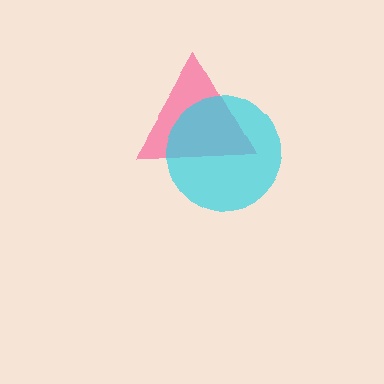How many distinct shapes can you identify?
There are 2 distinct shapes: a pink triangle, a cyan circle.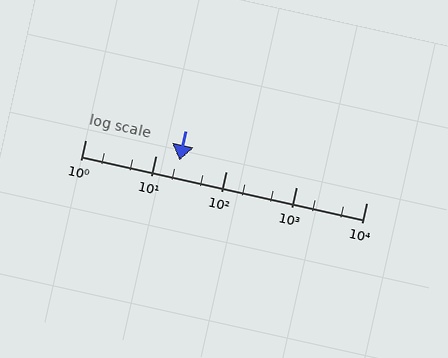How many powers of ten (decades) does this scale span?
The scale spans 4 decades, from 1 to 10000.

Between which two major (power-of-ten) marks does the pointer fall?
The pointer is between 10 and 100.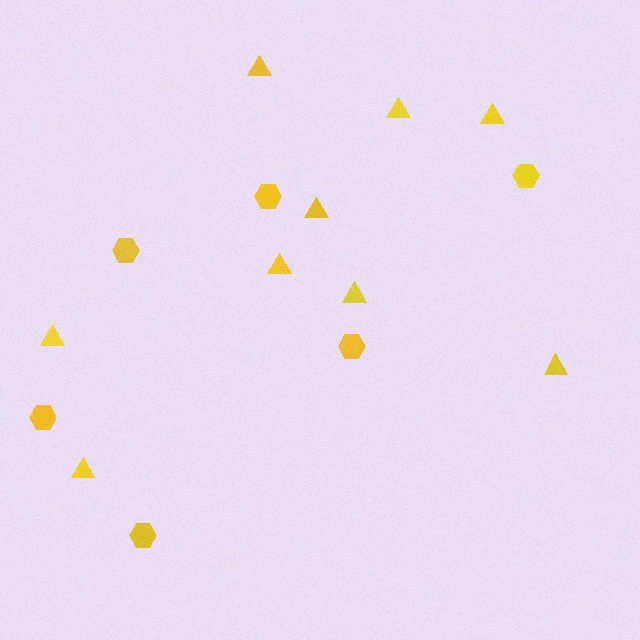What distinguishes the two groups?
There are 2 groups: one group of hexagons (6) and one group of triangles (9).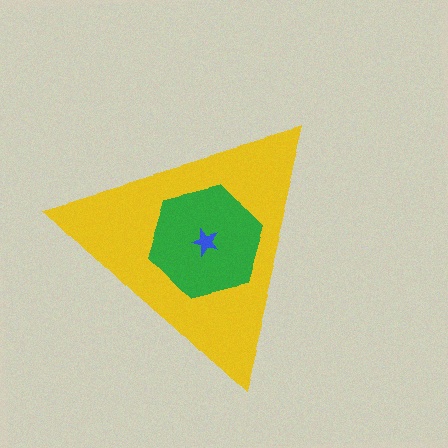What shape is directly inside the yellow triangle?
The green hexagon.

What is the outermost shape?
The yellow triangle.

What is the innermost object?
The blue star.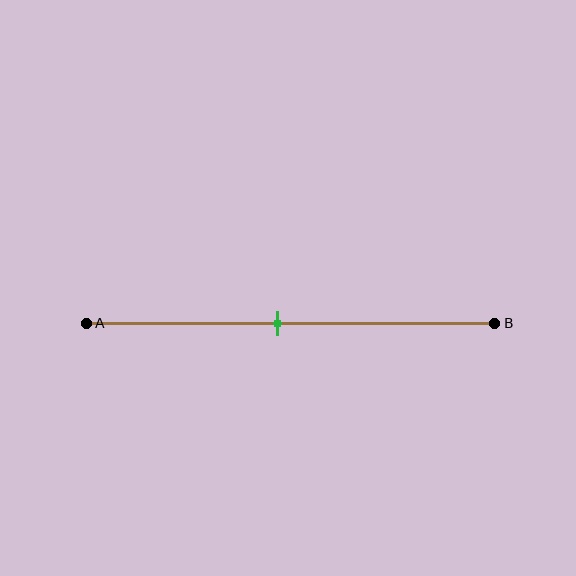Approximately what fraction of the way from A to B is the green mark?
The green mark is approximately 45% of the way from A to B.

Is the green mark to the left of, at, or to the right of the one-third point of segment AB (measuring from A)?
The green mark is to the right of the one-third point of segment AB.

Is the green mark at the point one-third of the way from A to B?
No, the mark is at about 45% from A, not at the 33% one-third point.